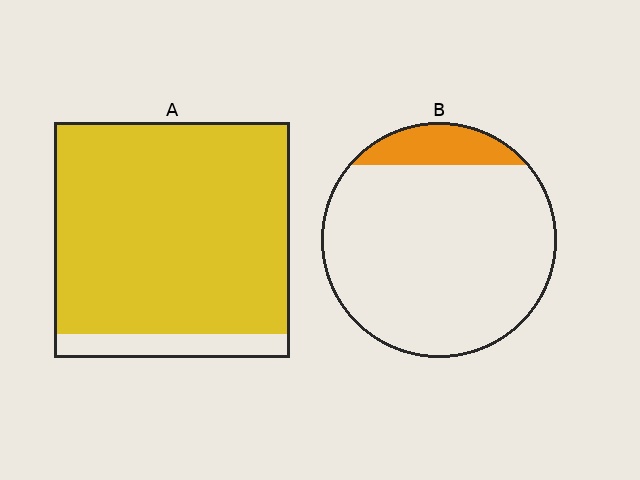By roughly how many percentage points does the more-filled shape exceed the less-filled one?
By roughly 75 percentage points (A over B).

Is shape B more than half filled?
No.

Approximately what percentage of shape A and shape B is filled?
A is approximately 90% and B is approximately 10%.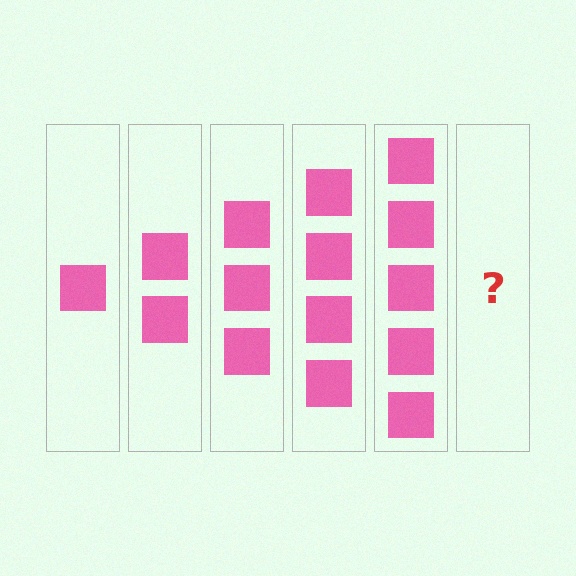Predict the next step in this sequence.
The next step is 6 squares.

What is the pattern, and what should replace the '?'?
The pattern is that each step adds one more square. The '?' should be 6 squares.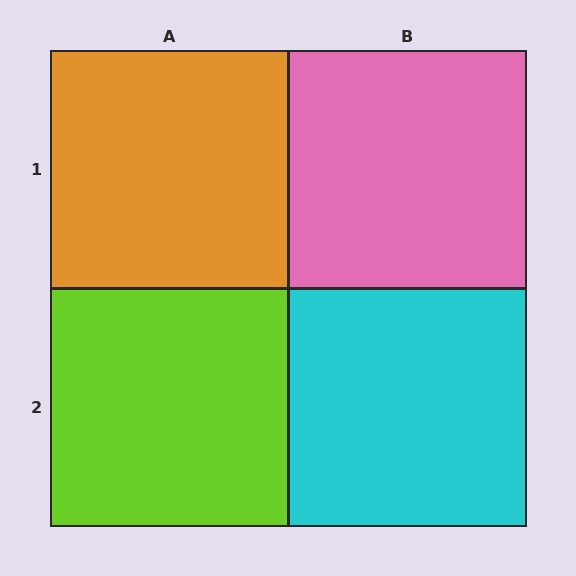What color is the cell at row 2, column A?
Lime.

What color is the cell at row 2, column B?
Cyan.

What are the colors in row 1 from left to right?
Orange, pink.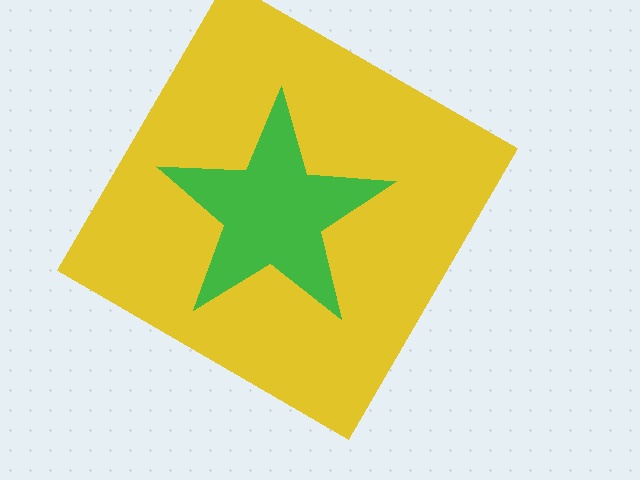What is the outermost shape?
The yellow diamond.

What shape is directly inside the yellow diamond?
The green star.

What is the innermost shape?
The green star.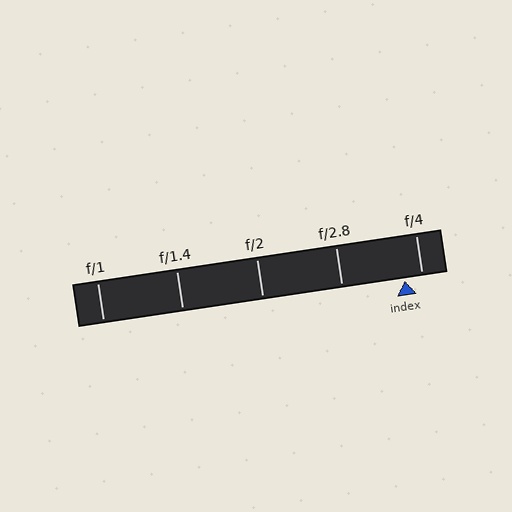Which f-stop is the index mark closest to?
The index mark is closest to f/4.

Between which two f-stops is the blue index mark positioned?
The index mark is between f/2.8 and f/4.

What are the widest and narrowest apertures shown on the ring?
The widest aperture shown is f/1 and the narrowest is f/4.